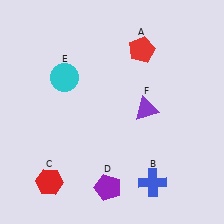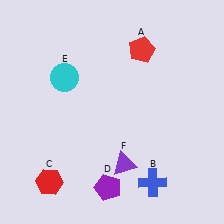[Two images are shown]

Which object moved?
The purple triangle (F) moved down.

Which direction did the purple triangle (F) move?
The purple triangle (F) moved down.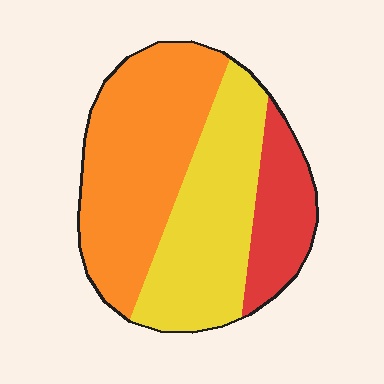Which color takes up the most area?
Orange, at roughly 45%.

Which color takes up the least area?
Red, at roughly 20%.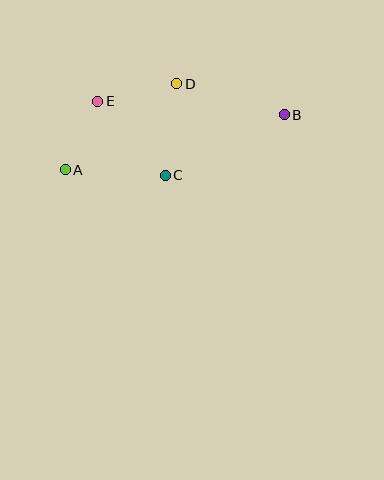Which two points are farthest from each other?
Points A and B are farthest from each other.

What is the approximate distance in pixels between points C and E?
The distance between C and E is approximately 100 pixels.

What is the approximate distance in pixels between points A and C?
The distance between A and C is approximately 100 pixels.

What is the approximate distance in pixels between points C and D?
The distance between C and D is approximately 92 pixels.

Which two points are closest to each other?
Points A and E are closest to each other.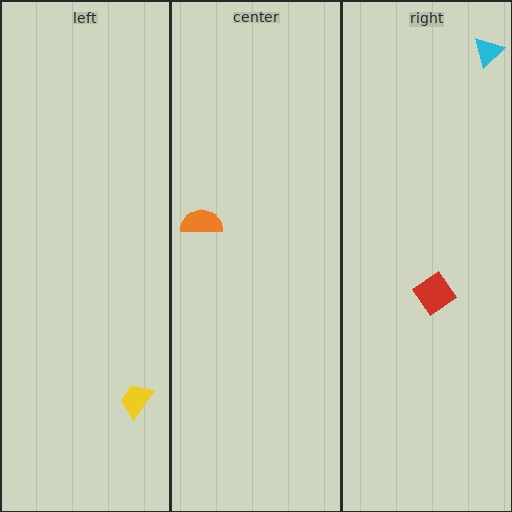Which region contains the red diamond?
The right region.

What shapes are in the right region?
The red diamond, the cyan triangle.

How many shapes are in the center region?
1.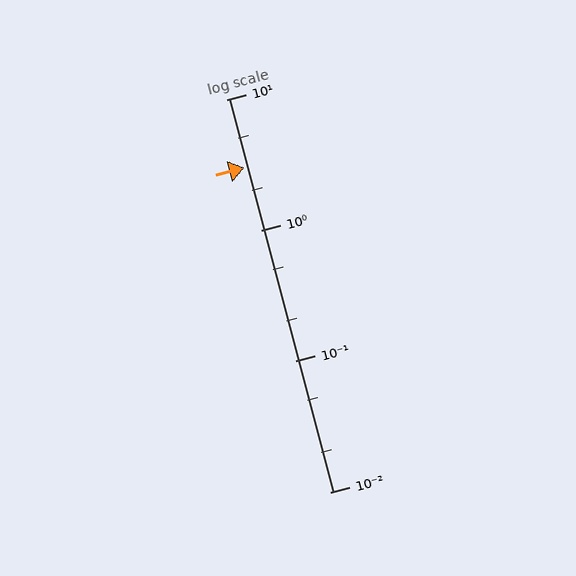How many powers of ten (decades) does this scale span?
The scale spans 3 decades, from 0.01 to 10.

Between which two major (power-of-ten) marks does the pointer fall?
The pointer is between 1 and 10.